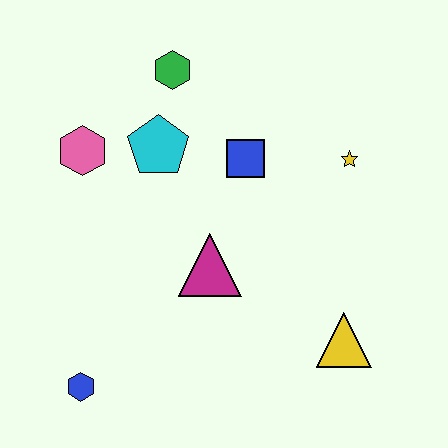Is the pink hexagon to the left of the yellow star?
Yes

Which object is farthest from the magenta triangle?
The green hexagon is farthest from the magenta triangle.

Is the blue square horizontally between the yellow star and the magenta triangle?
Yes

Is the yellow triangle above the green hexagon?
No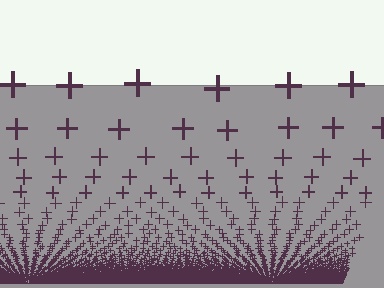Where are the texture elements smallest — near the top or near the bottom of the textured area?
Near the bottom.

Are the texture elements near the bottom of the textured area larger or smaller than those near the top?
Smaller. The gradient is inverted — elements near the bottom are smaller and denser.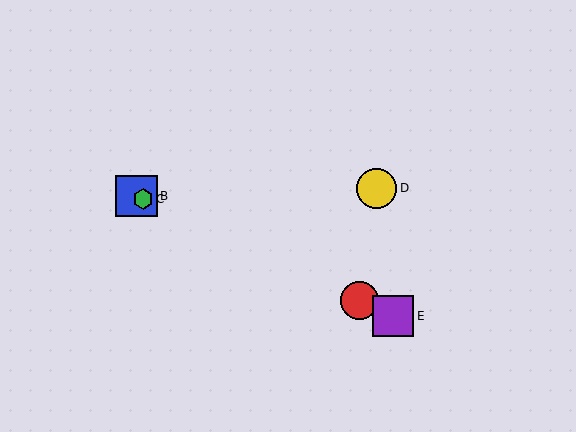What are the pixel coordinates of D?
Object D is at (377, 188).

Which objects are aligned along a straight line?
Objects A, B, C, E are aligned along a straight line.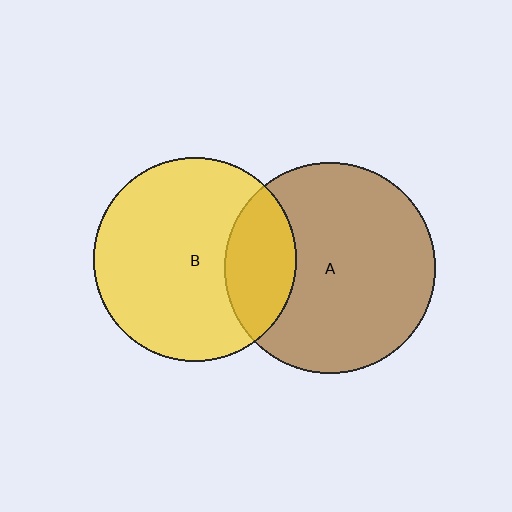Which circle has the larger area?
Circle A (brown).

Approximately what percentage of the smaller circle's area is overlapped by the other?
Approximately 25%.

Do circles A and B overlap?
Yes.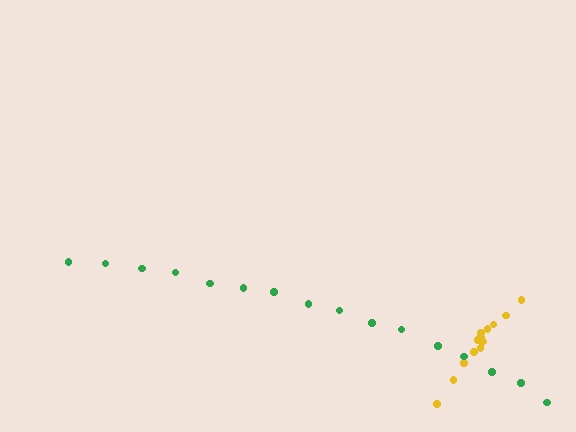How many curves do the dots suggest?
There are 2 distinct paths.